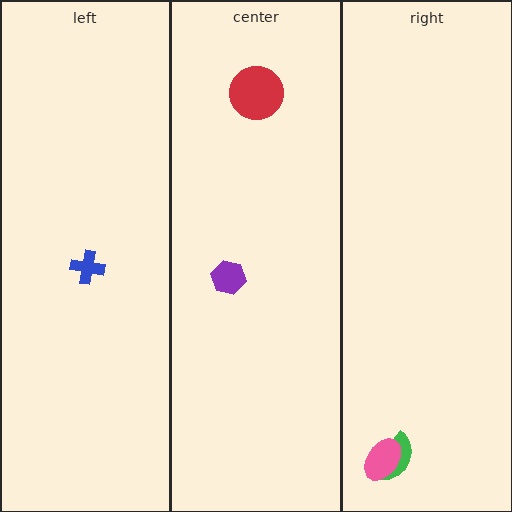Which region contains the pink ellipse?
The right region.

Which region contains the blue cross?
The left region.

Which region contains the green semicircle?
The right region.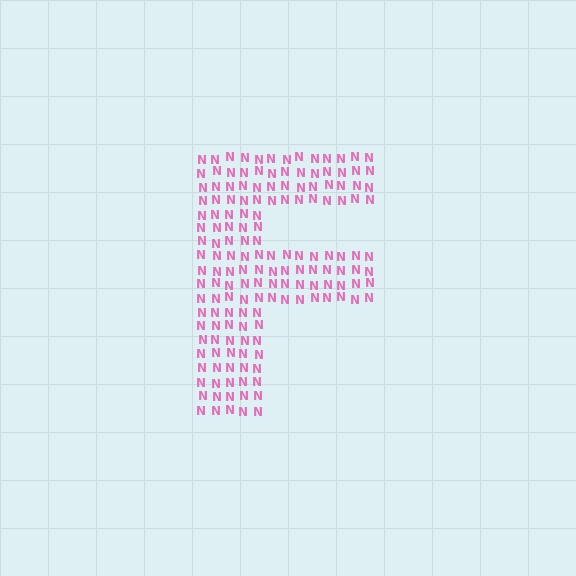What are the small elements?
The small elements are letter N's.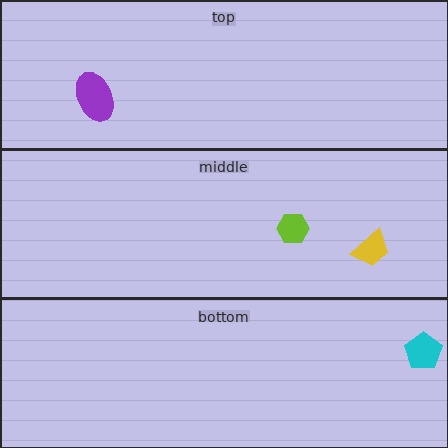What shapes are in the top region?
The purple ellipse.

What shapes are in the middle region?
The yellow trapezoid, the lime hexagon.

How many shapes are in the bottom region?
1.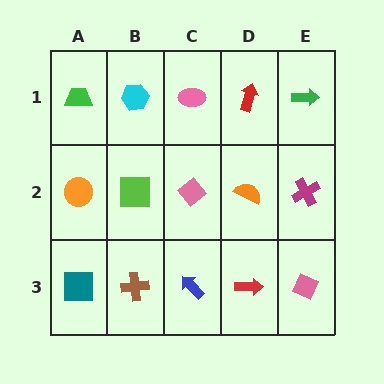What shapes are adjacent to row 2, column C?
A pink ellipse (row 1, column C), a blue arrow (row 3, column C), a lime square (row 2, column B), an orange semicircle (row 2, column D).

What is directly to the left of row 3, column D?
A blue arrow.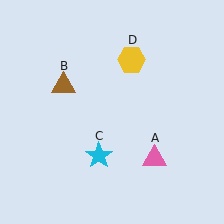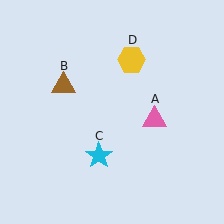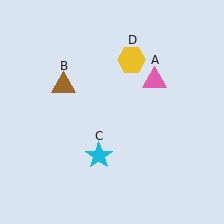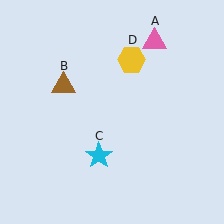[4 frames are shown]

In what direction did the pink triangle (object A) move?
The pink triangle (object A) moved up.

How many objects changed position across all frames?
1 object changed position: pink triangle (object A).